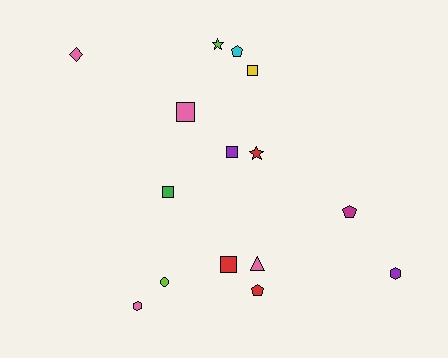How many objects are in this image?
There are 15 objects.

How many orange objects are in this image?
There are no orange objects.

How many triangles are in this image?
There is 1 triangle.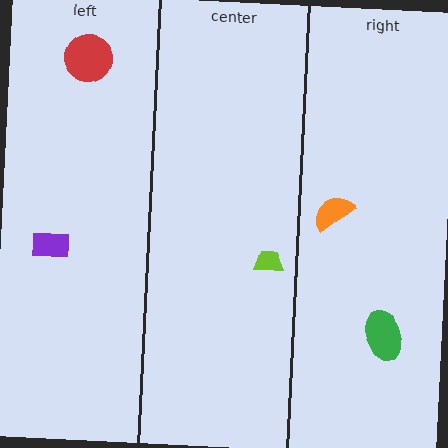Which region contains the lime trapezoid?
The center region.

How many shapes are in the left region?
2.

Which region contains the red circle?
The left region.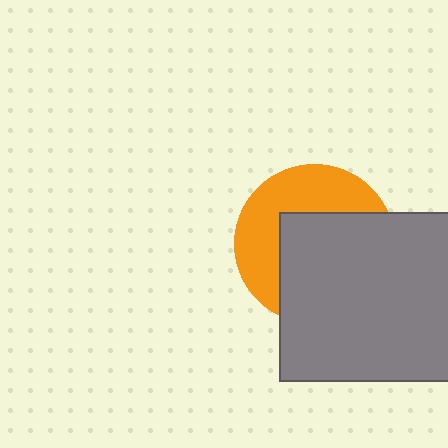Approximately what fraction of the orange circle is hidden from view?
Roughly 57% of the orange circle is hidden behind the gray rectangle.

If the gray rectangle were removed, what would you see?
You would see the complete orange circle.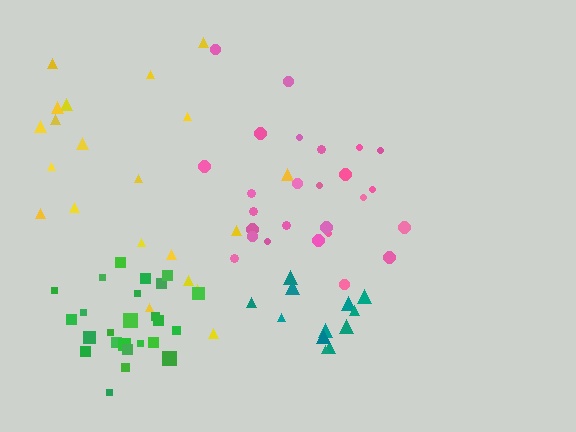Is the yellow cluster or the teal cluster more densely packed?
Teal.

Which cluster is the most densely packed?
Green.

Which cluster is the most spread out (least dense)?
Yellow.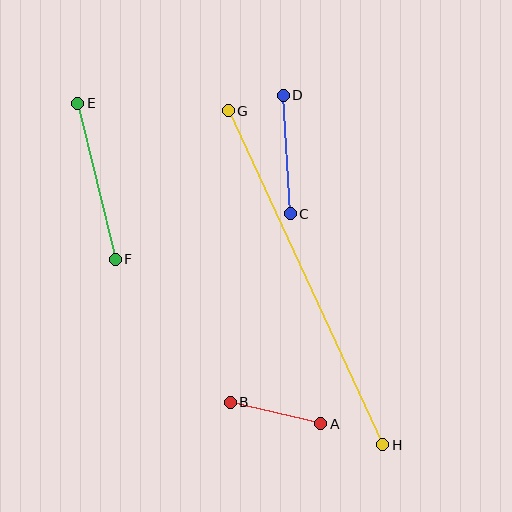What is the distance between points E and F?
The distance is approximately 161 pixels.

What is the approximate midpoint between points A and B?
The midpoint is at approximately (276, 413) pixels.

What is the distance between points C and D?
The distance is approximately 119 pixels.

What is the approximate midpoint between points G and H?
The midpoint is at approximately (305, 278) pixels.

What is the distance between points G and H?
The distance is approximately 368 pixels.